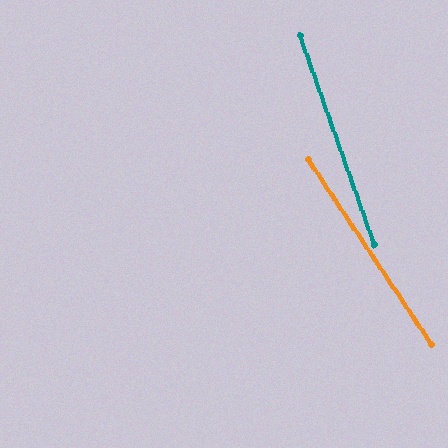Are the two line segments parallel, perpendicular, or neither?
Neither parallel nor perpendicular — they differ by about 14°.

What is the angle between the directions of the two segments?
Approximately 14 degrees.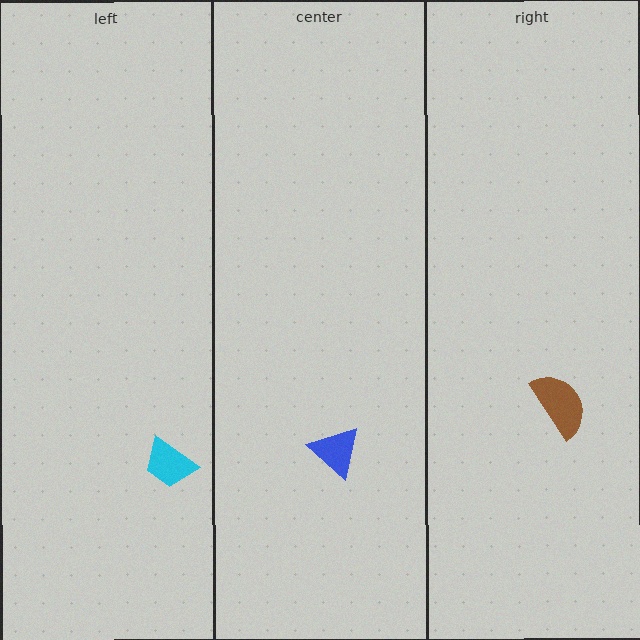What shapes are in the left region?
The cyan trapezoid.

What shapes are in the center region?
The blue triangle.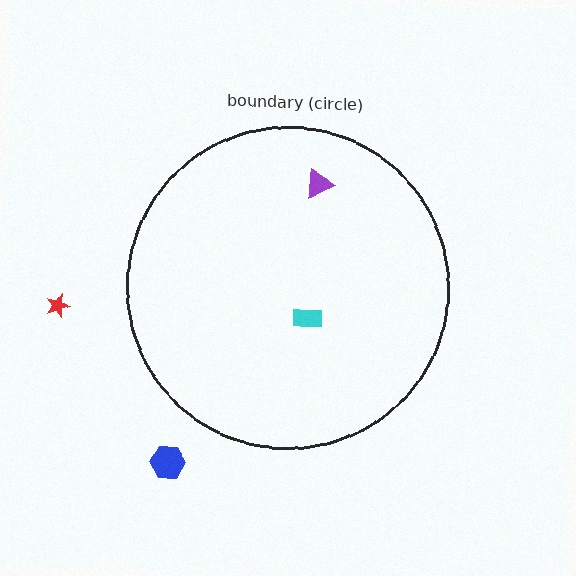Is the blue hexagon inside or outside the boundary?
Outside.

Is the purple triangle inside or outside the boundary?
Inside.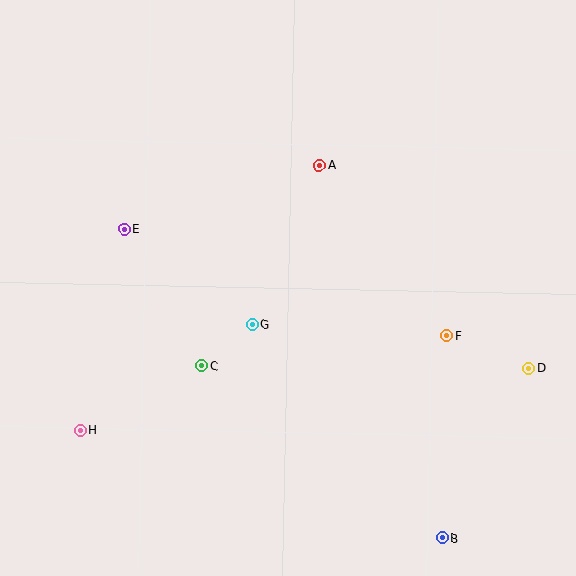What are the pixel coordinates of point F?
Point F is at (447, 336).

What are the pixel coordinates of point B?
Point B is at (442, 538).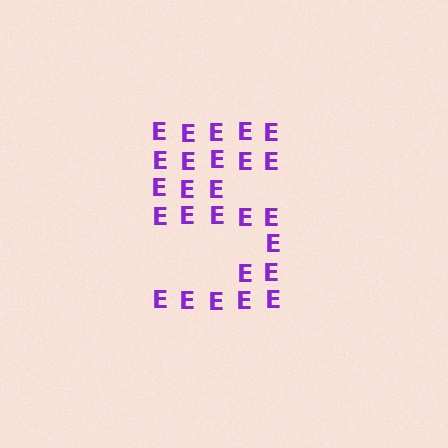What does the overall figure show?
The overall figure shows the digit 5.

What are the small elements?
The small elements are letter E's.